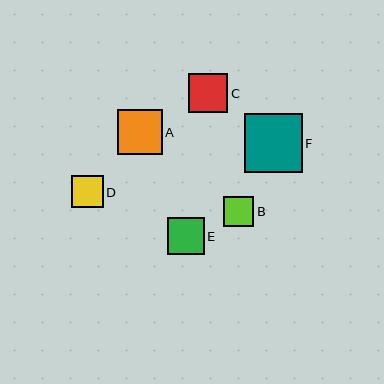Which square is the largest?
Square F is the largest with a size of approximately 58 pixels.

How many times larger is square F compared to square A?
Square F is approximately 1.3 times the size of square A.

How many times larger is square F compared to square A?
Square F is approximately 1.3 times the size of square A.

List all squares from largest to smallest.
From largest to smallest: F, A, C, E, D, B.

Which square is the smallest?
Square B is the smallest with a size of approximately 30 pixels.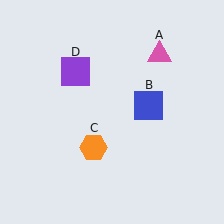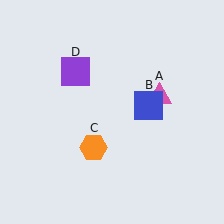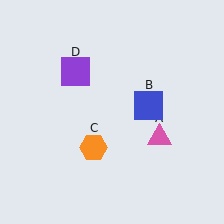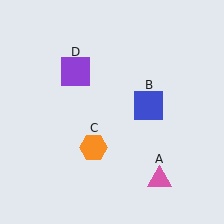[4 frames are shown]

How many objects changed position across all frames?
1 object changed position: pink triangle (object A).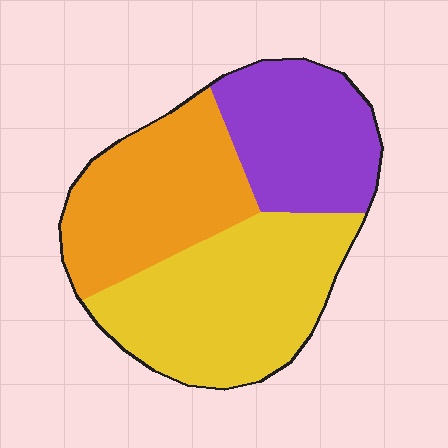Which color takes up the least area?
Purple, at roughly 25%.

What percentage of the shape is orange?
Orange takes up about one third (1/3) of the shape.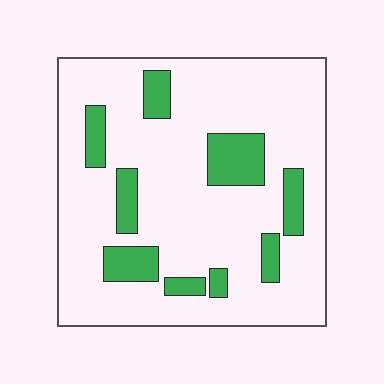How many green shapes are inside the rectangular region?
9.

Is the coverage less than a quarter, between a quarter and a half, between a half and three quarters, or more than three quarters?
Less than a quarter.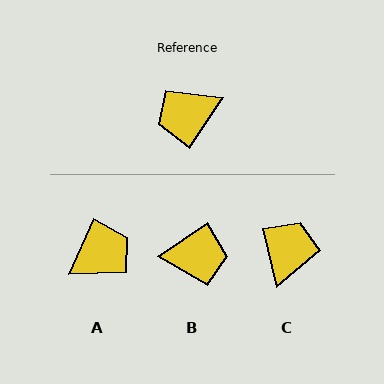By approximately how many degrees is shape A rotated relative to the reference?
Approximately 170 degrees clockwise.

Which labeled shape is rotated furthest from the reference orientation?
A, about 170 degrees away.